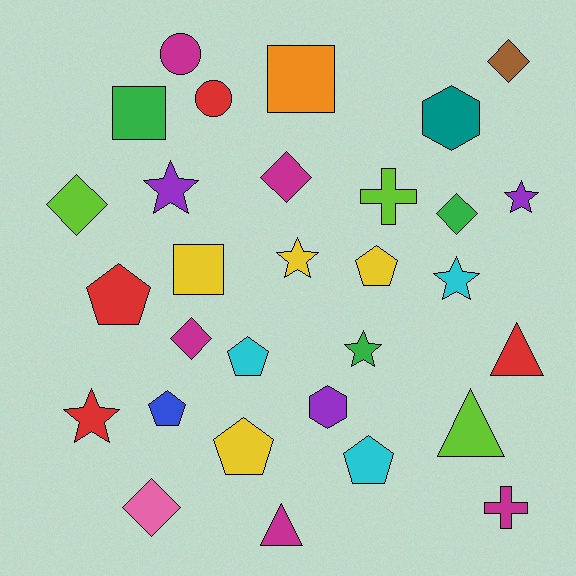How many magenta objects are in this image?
There are 5 magenta objects.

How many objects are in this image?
There are 30 objects.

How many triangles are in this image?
There are 3 triangles.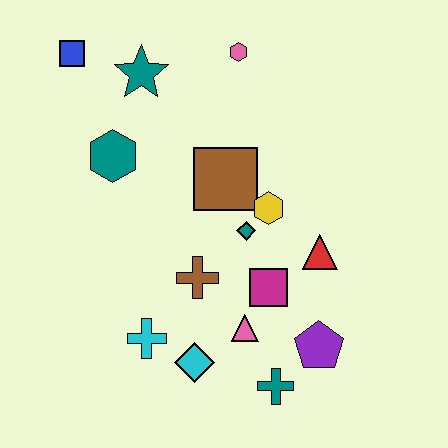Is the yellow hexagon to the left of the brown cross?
No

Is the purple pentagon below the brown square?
Yes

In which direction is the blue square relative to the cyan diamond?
The blue square is above the cyan diamond.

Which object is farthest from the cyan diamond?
The blue square is farthest from the cyan diamond.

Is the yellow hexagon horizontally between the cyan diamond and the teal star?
No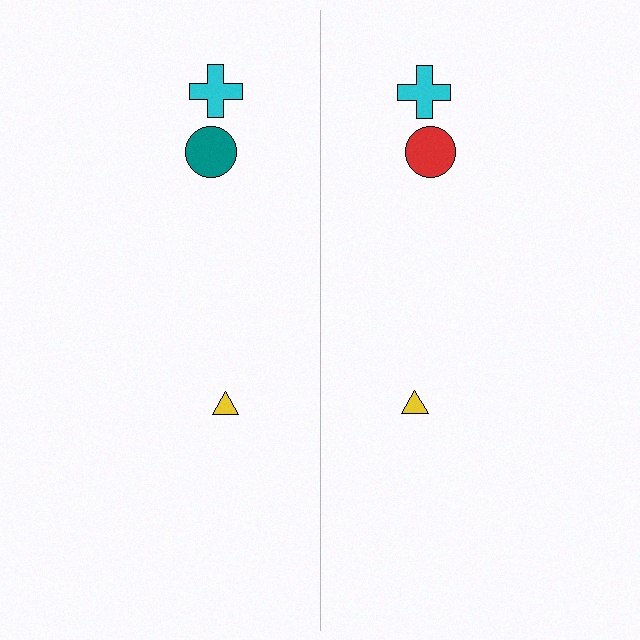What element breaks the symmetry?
The red circle on the right side breaks the symmetry — its mirror counterpart is teal.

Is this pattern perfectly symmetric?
No, the pattern is not perfectly symmetric. The red circle on the right side breaks the symmetry — its mirror counterpart is teal.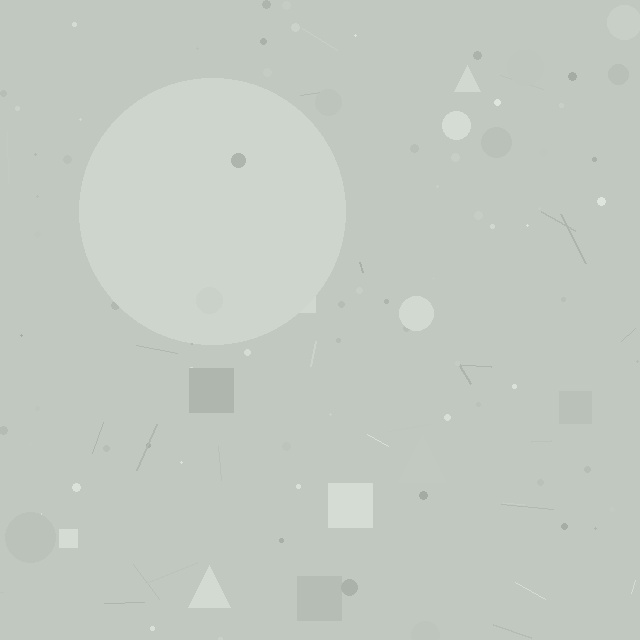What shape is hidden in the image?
A circle is hidden in the image.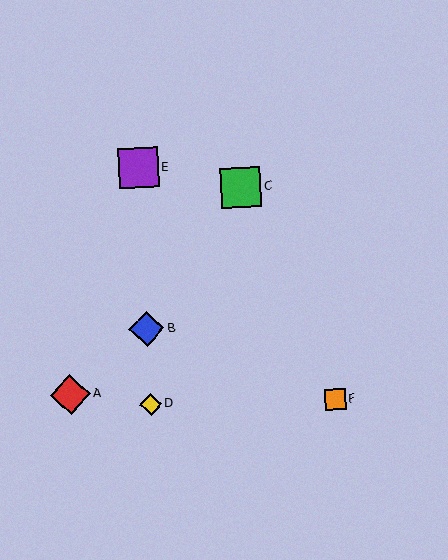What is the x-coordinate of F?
Object F is at x≈335.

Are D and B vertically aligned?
Yes, both are at x≈151.